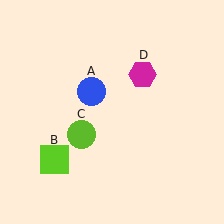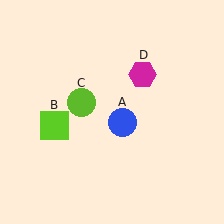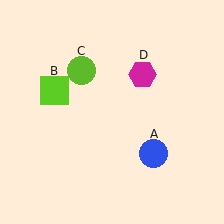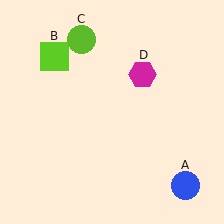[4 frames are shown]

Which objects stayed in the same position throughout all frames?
Magenta hexagon (object D) remained stationary.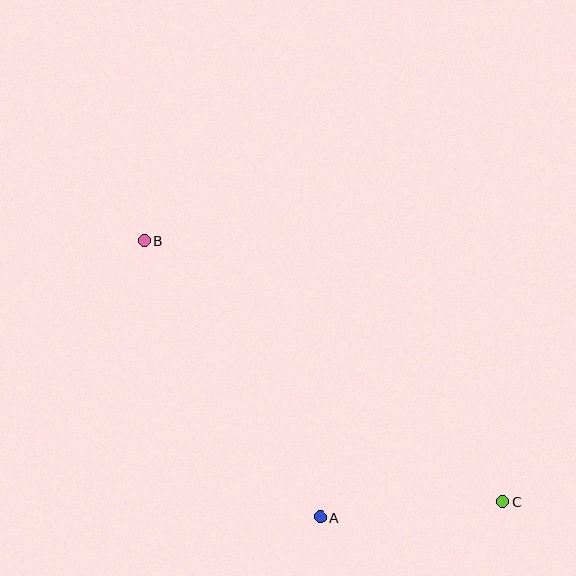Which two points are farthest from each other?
Points B and C are farthest from each other.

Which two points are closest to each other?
Points A and C are closest to each other.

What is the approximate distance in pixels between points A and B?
The distance between A and B is approximately 328 pixels.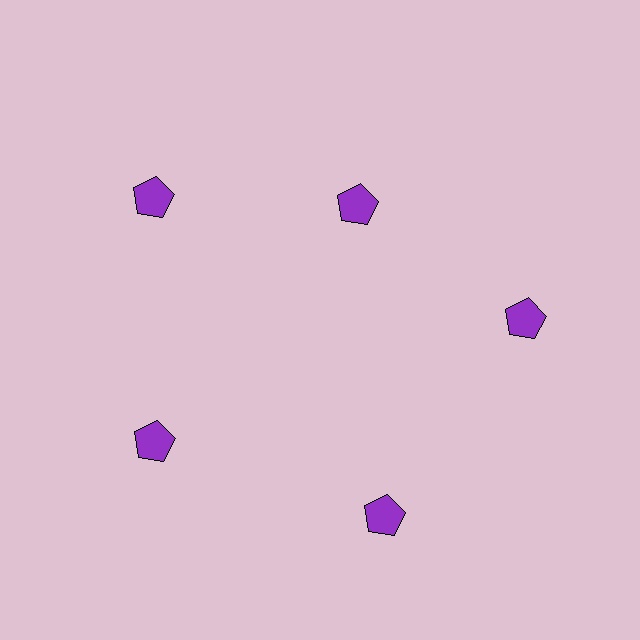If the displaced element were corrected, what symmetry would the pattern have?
It would have 5-fold rotational symmetry — the pattern would map onto itself every 72 degrees.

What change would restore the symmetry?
The symmetry would be restored by moving it outward, back onto the ring so that all 5 pentagons sit at equal angles and equal distance from the center.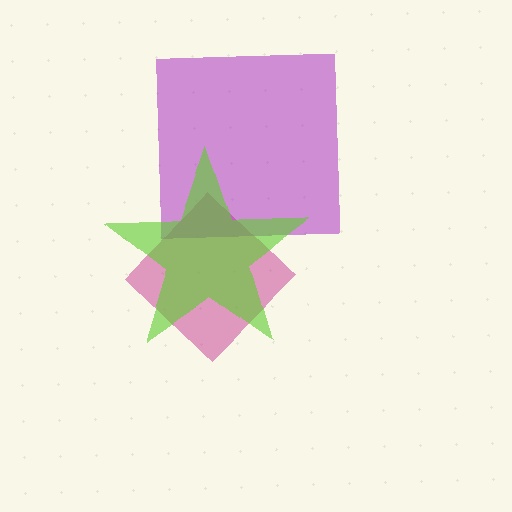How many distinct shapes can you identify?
There are 3 distinct shapes: a magenta diamond, a purple square, a lime star.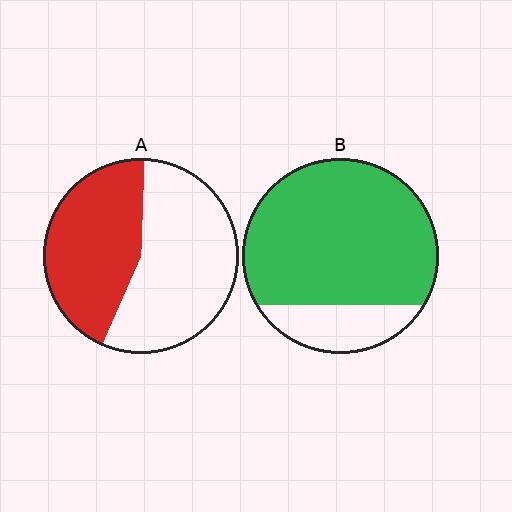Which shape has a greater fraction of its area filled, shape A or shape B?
Shape B.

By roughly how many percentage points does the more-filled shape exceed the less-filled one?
By roughly 35 percentage points (B over A).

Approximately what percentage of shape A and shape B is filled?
A is approximately 45% and B is approximately 80%.